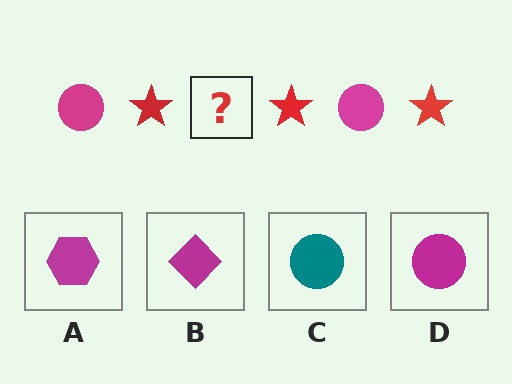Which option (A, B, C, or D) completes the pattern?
D.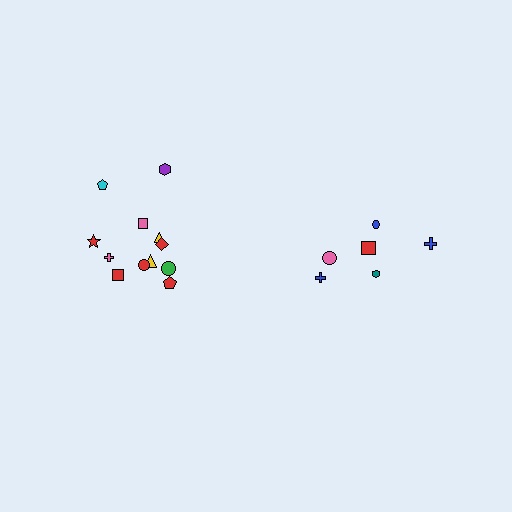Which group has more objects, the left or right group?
The left group.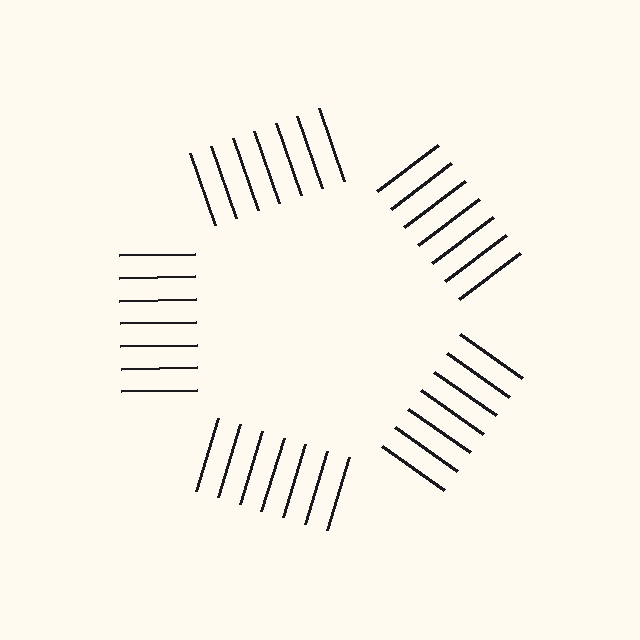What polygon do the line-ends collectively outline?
An illusory pentagon — the line segments terminate on its edges but no continuous stroke is drawn.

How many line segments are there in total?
35 — 7 along each of the 5 edges.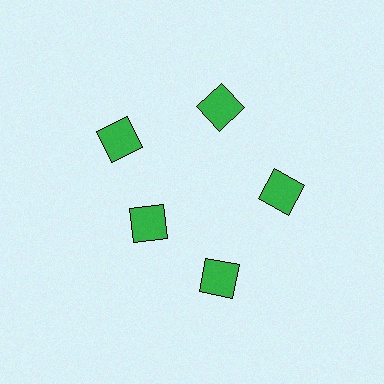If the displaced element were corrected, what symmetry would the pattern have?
It would have 5-fold rotational symmetry — the pattern would map onto itself every 72 degrees.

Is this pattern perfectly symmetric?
No. The 5 green diamonds are arranged in a ring, but one element near the 8 o'clock position is pulled inward toward the center, breaking the 5-fold rotational symmetry.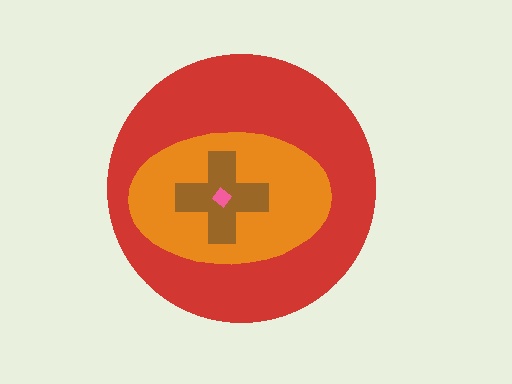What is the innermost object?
The pink diamond.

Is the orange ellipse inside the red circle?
Yes.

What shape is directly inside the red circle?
The orange ellipse.